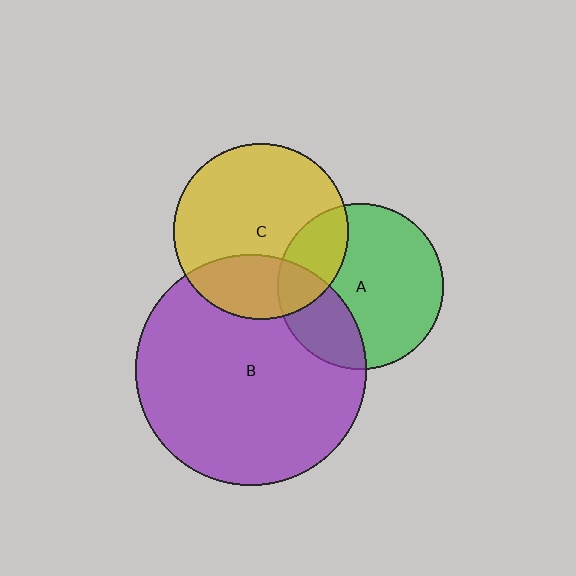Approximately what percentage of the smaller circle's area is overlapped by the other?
Approximately 25%.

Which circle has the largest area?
Circle B (purple).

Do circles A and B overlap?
Yes.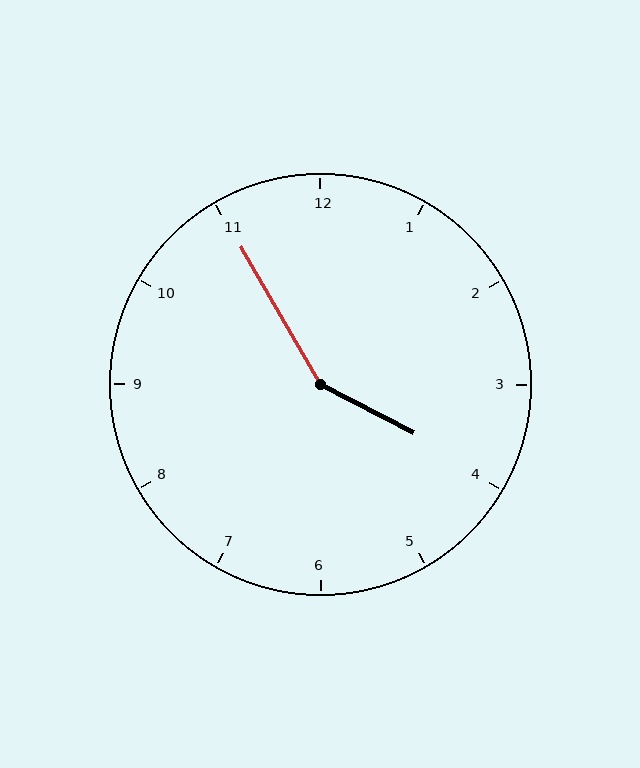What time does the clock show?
3:55.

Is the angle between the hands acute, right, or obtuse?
It is obtuse.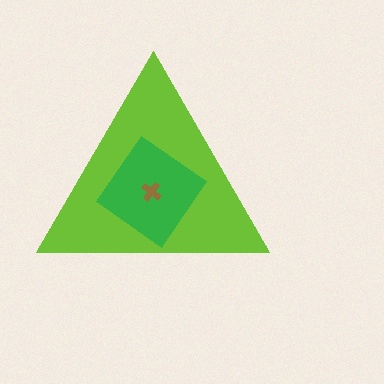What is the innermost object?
The brown cross.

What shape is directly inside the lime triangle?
The green diamond.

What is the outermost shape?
The lime triangle.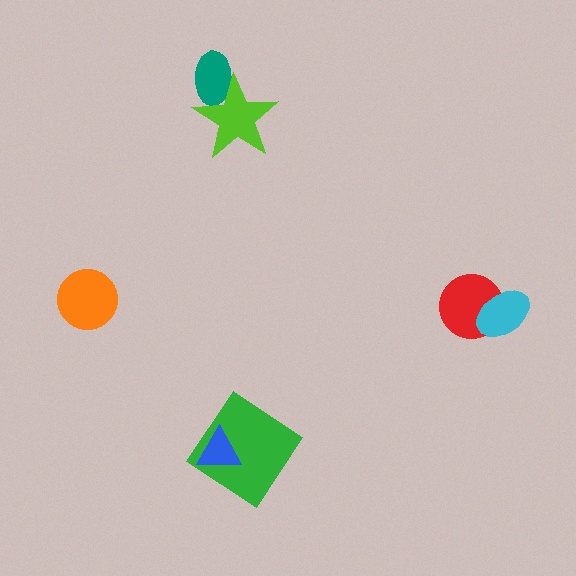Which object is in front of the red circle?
The cyan ellipse is in front of the red circle.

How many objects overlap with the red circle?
1 object overlaps with the red circle.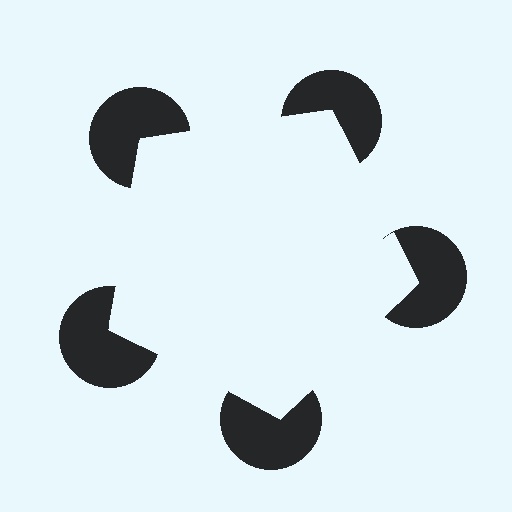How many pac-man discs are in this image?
There are 5 — one at each vertex of the illusory pentagon.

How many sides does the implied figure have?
5 sides.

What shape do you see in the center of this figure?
An illusory pentagon — its edges are inferred from the aligned wedge cuts in the pac-man discs, not physically drawn.